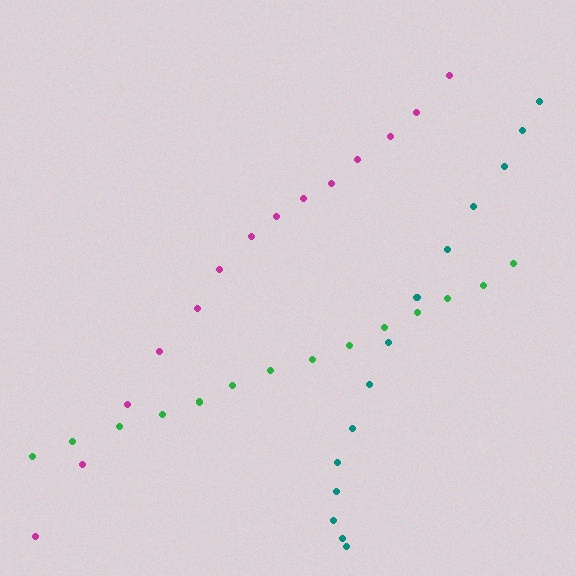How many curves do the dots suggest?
There are 3 distinct paths.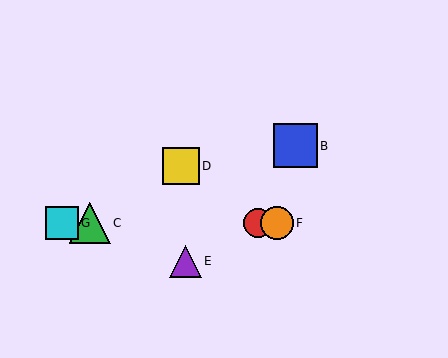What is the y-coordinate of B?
Object B is at y≈146.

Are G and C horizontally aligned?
Yes, both are at y≈223.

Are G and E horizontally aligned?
No, G is at y≈223 and E is at y≈261.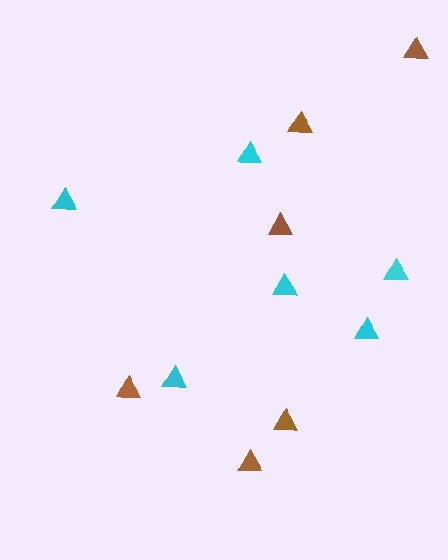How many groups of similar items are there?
There are 2 groups: one group of brown triangles (6) and one group of cyan triangles (6).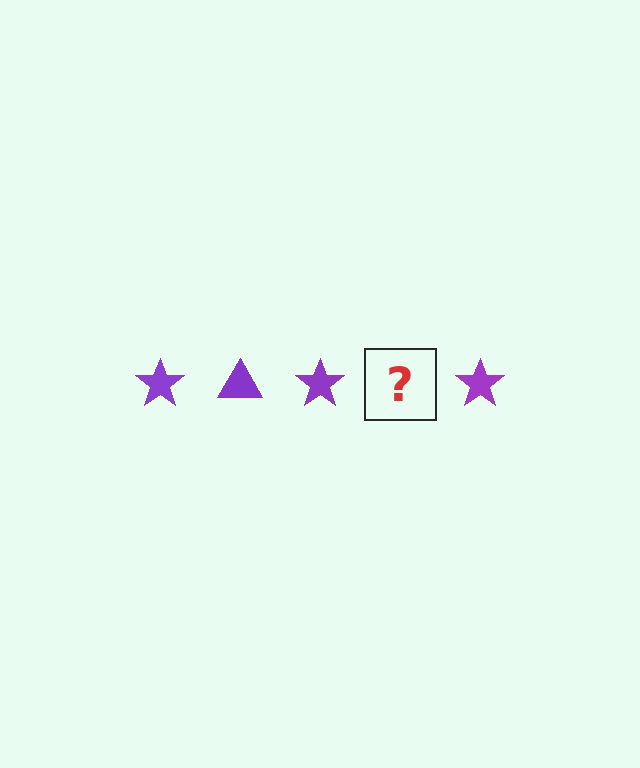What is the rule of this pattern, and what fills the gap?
The rule is that the pattern cycles through star, triangle shapes in purple. The gap should be filled with a purple triangle.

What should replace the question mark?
The question mark should be replaced with a purple triangle.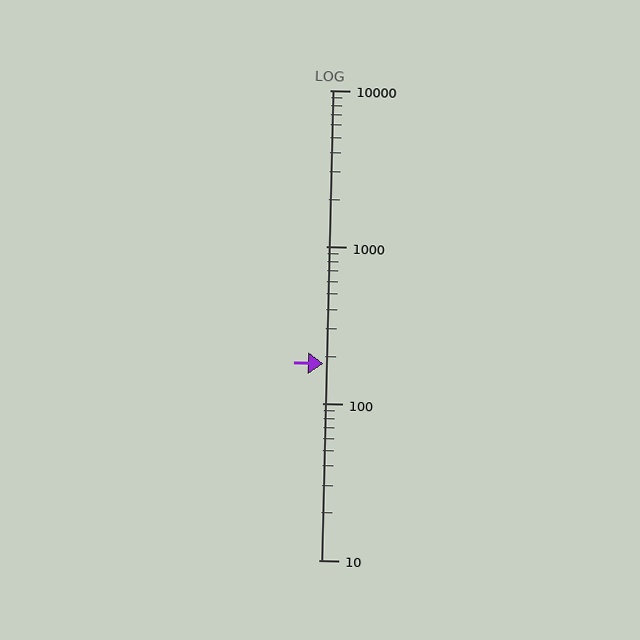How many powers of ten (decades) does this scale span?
The scale spans 3 decades, from 10 to 10000.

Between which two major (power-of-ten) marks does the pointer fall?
The pointer is between 100 and 1000.